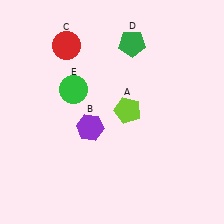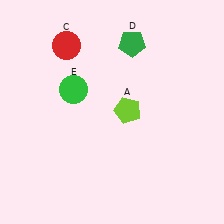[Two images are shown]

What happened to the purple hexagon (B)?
The purple hexagon (B) was removed in Image 2. It was in the bottom-left area of Image 1.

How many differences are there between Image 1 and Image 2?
There is 1 difference between the two images.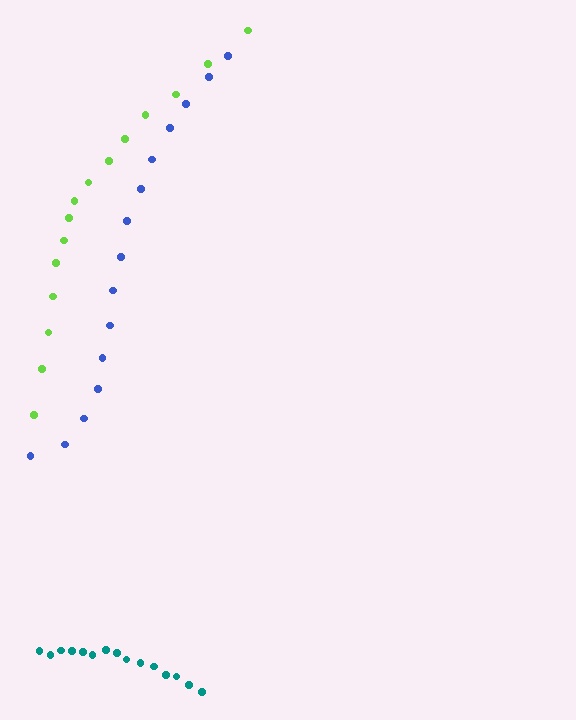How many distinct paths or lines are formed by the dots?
There are 3 distinct paths.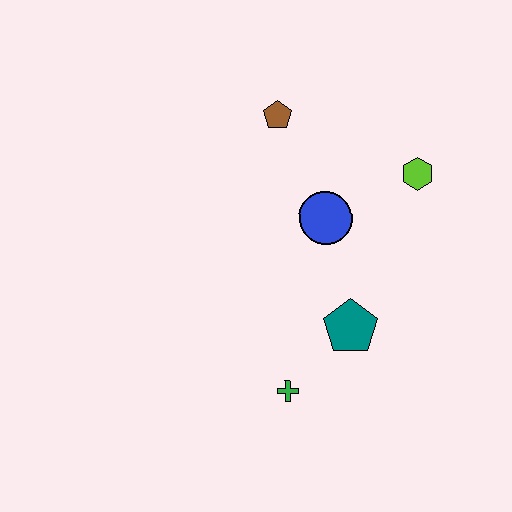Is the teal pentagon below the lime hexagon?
Yes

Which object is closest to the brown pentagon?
The blue circle is closest to the brown pentagon.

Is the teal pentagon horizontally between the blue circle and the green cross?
No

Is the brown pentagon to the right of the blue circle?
No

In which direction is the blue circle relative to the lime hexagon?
The blue circle is to the left of the lime hexagon.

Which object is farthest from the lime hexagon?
The green cross is farthest from the lime hexagon.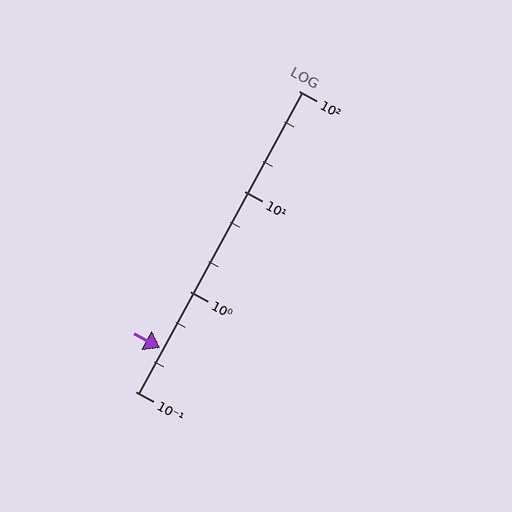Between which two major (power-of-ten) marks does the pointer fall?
The pointer is between 0.1 and 1.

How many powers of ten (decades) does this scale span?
The scale spans 3 decades, from 0.1 to 100.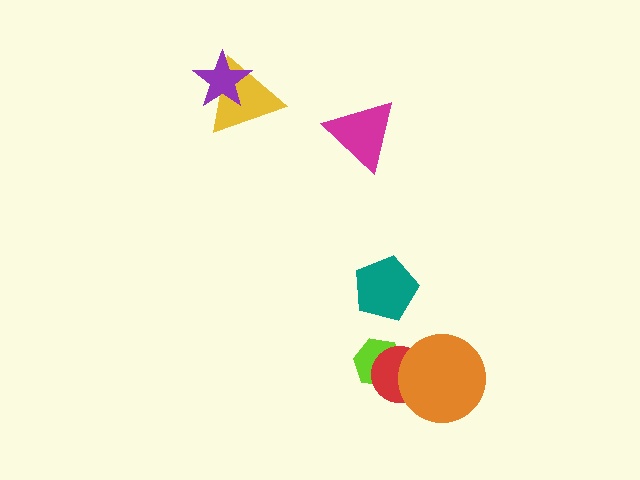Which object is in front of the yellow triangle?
The purple star is in front of the yellow triangle.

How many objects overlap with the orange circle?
1 object overlaps with the orange circle.